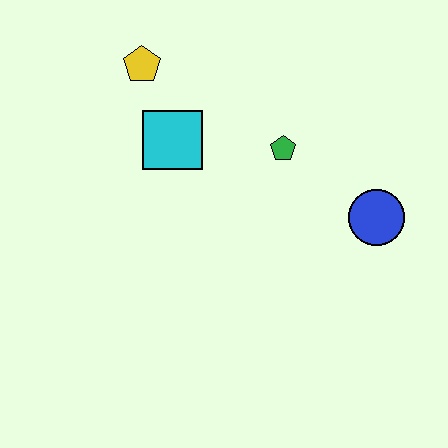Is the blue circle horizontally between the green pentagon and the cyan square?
No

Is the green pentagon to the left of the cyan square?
No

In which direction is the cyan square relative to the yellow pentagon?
The cyan square is below the yellow pentagon.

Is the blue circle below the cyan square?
Yes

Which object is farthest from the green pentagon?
The yellow pentagon is farthest from the green pentagon.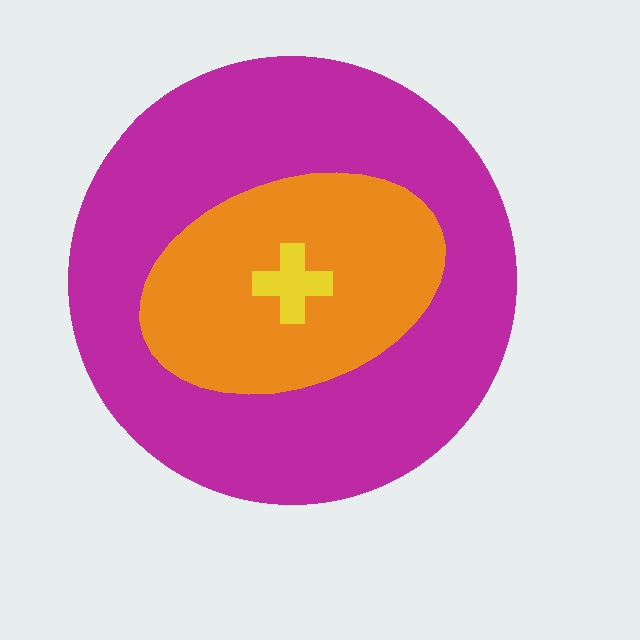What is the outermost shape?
The magenta circle.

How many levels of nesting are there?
3.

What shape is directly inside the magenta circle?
The orange ellipse.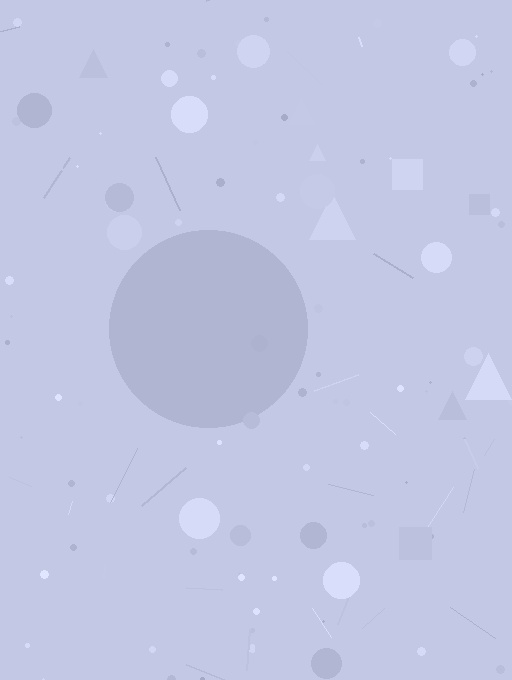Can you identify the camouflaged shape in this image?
The camouflaged shape is a circle.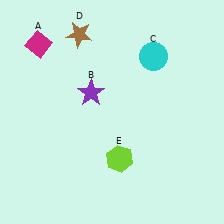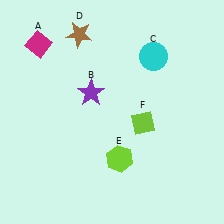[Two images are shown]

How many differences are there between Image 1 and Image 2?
There is 1 difference between the two images.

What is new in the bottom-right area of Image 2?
A lime diamond (F) was added in the bottom-right area of Image 2.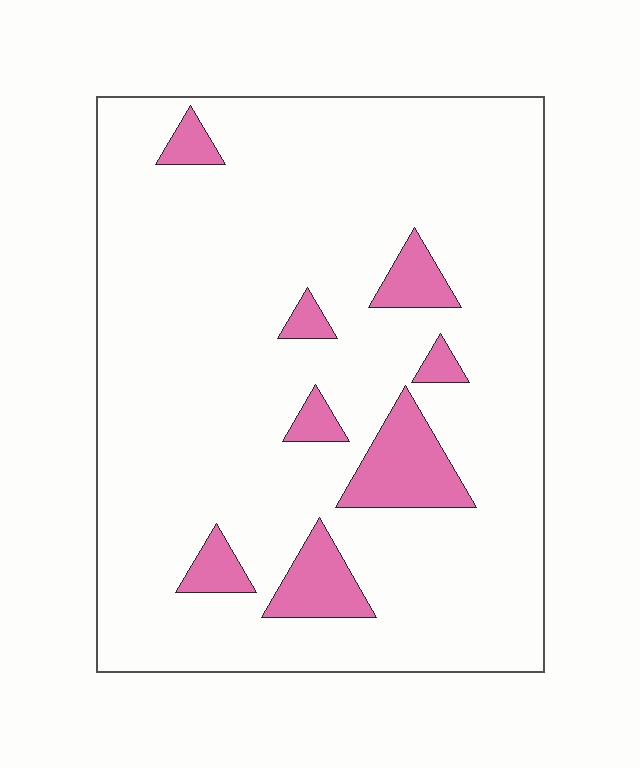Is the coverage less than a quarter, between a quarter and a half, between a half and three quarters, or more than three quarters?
Less than a quarter.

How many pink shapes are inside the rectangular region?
8.